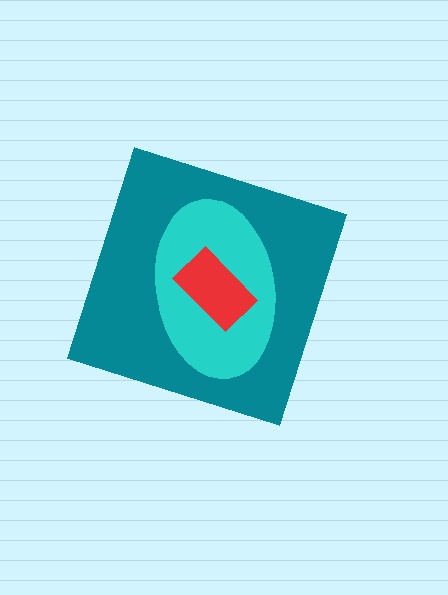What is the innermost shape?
The red rectangle.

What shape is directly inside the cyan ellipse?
The red rectangle.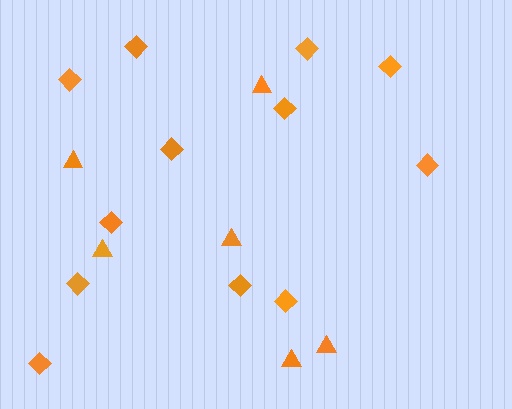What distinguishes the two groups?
There are 2 groups: one group of triangles (6) and one group of diamonds (12).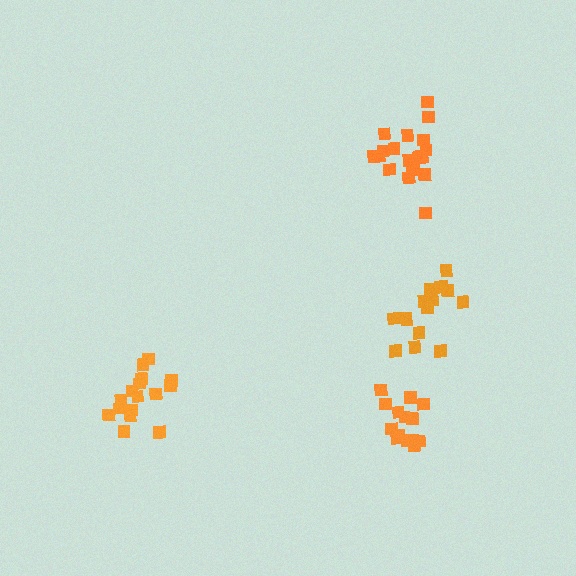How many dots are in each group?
Group 1: 19 dots, Group 2: 17 dots, Group 3: 14 dots, Group 4: 16 dots (66 total).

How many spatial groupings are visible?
There are 4 spatial groupings.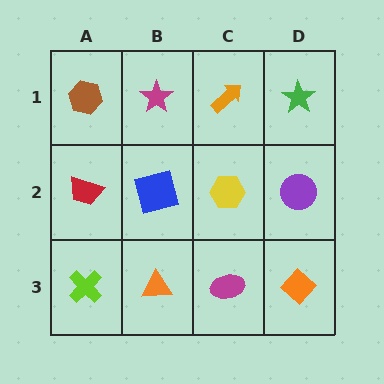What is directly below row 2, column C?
A magenta ellipse.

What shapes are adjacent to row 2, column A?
A brown hexagon (row 1, column A), a lime cross (row 3, column A), a blue square (row 2, column B).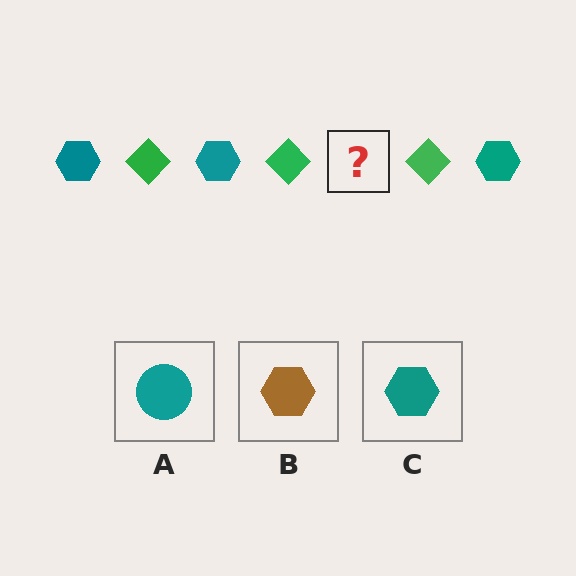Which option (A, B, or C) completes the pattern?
C.